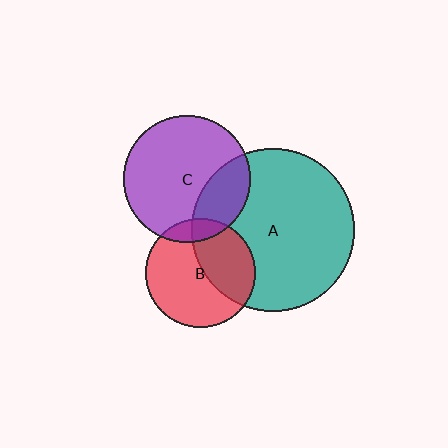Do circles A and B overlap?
Yes.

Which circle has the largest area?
Circle A (teal).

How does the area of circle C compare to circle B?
Approximately 1.4 times.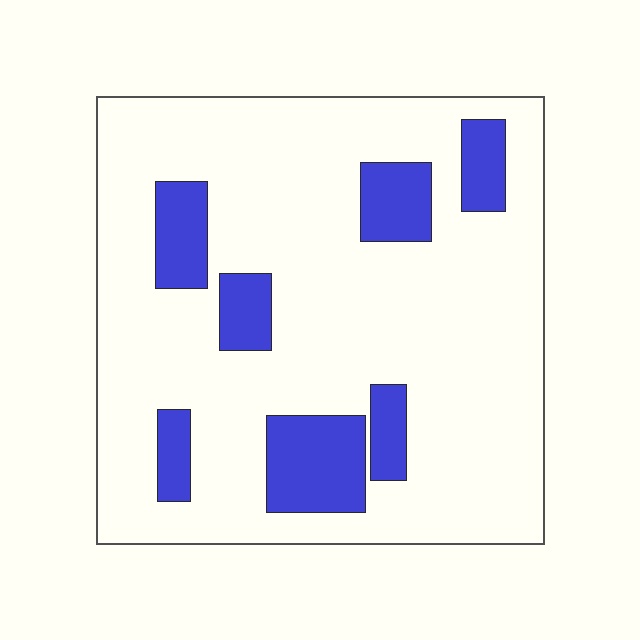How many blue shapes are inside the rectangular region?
7.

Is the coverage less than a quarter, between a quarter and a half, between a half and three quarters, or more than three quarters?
Less than a quarter.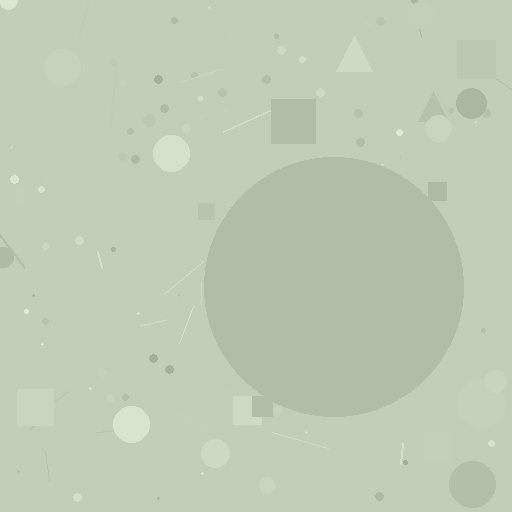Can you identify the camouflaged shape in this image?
The camouflaged shape is a circle.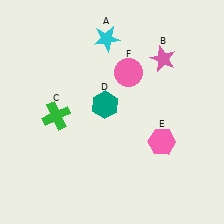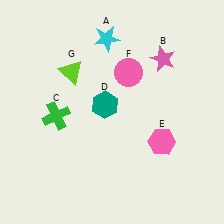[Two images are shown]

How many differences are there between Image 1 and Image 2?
There is 1 difference between the two images.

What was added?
A lime triangle (G) was added in Image 2.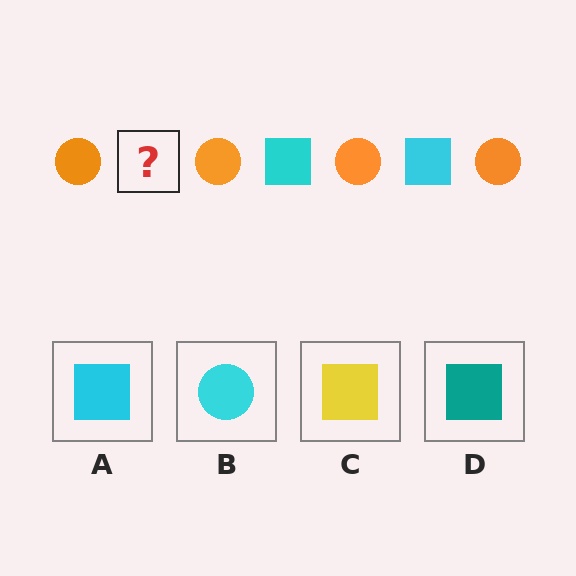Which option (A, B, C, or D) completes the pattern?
A.